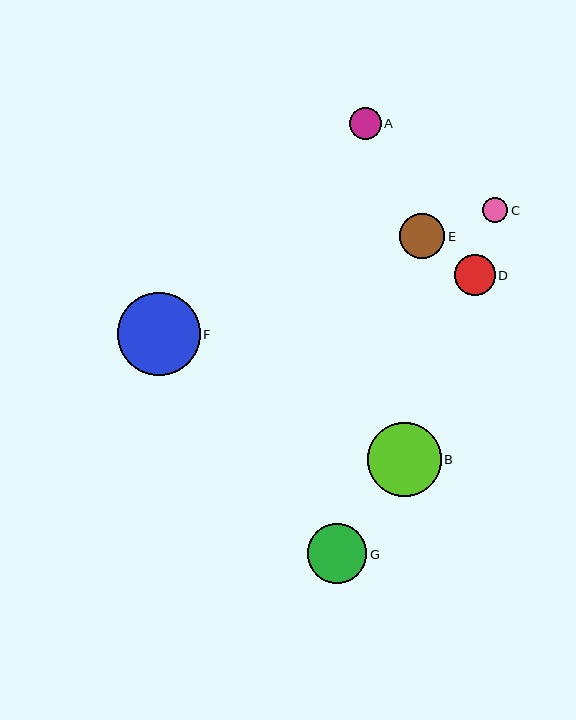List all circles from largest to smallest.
From largest to smallest: F, B, G, E, D, A, C.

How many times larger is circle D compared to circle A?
Circle D is approximately 1.3 times the size of circle A.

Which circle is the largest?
Circle F is the largest with a size of approximately 83 pixels.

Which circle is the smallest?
Circle C is the smallest with a size of approximately 25 pixels.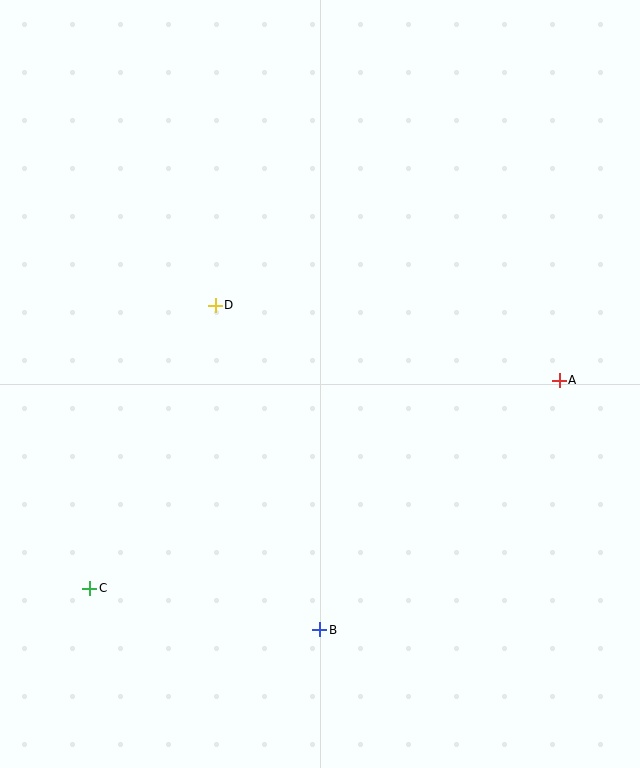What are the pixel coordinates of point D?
Point D is at (215, 305).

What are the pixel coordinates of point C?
Point C is at (90, 588).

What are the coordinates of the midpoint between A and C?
The midpoint between A and C is at (324, 484).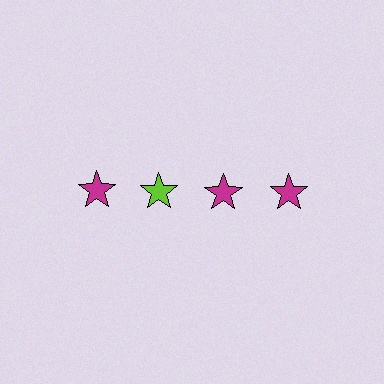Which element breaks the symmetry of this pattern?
The lime star in the top row, second from left column breaks the symmetry. All other shapes are magenta stars.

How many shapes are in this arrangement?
There are 4 shapes arranged in a grid pattern.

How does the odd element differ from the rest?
It has a different color: lime instead of magenta.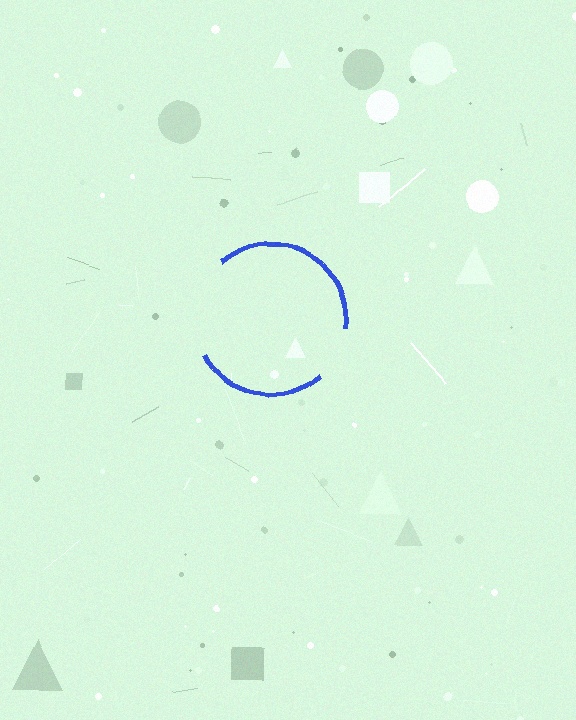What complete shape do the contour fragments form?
The contour fragments form a circle.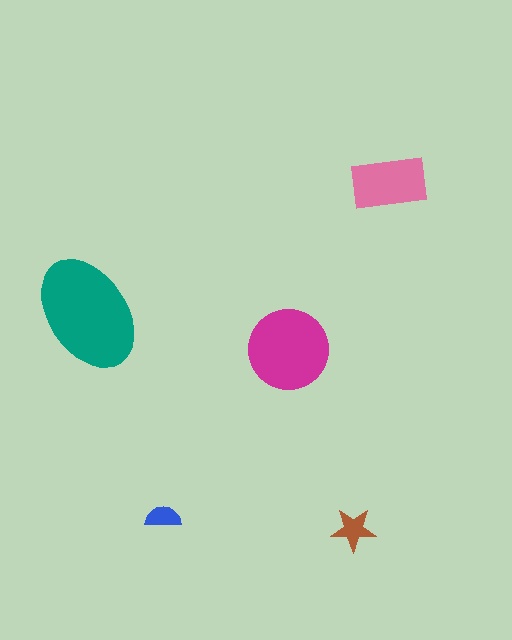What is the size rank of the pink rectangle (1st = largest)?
3rd.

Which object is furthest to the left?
The teal ellipse is leftmost.